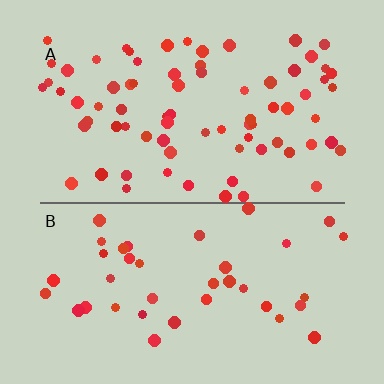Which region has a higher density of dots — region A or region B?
A (the top).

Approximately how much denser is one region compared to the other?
Approximately 1.9× — region A over region B.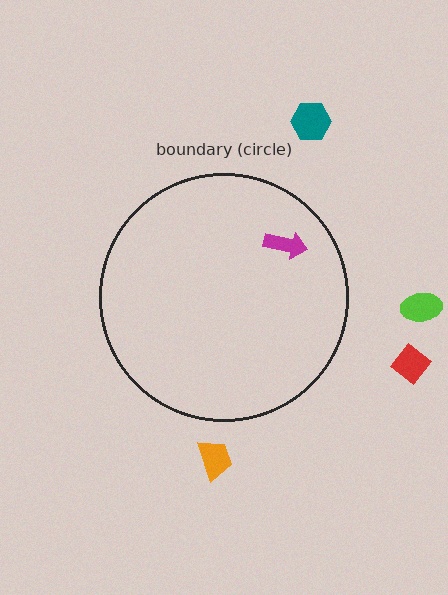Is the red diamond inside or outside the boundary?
Outside.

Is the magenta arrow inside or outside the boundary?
Inside.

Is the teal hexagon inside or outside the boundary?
Outside.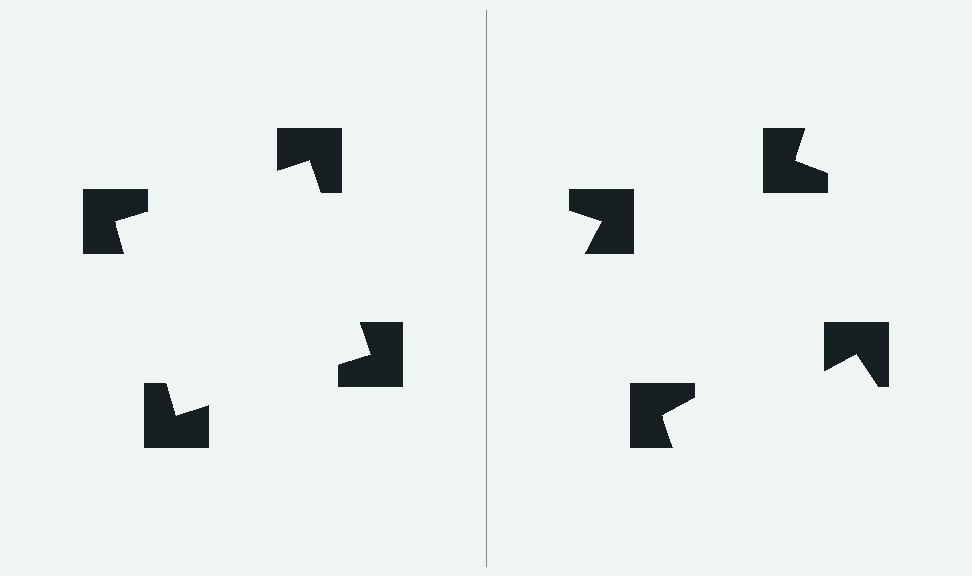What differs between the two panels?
The notched squares are positioned identically on both sides; only the wedge orientations differ. On the left they align to a square; on the right they are misaligned.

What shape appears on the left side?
An illusory square.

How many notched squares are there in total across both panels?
8 — 4 on each side.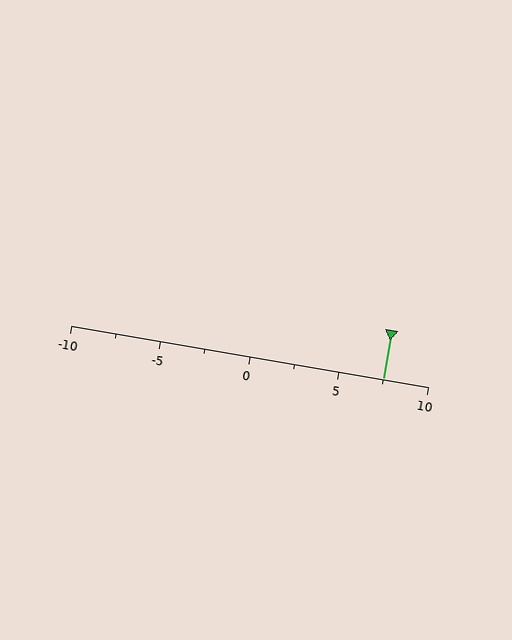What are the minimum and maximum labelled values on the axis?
The axis runs from -10 to 10.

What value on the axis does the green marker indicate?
The marker indicates approximately 7.5.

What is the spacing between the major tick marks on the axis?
The major ticks are spaced 5 apart.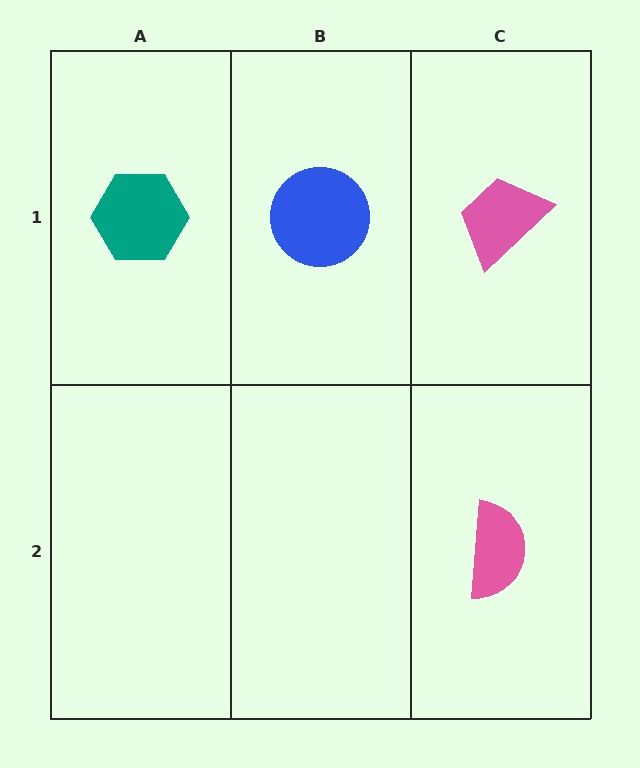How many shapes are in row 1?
3 shapes.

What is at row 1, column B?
A blue circle.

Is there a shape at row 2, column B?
No, that cell is empty.